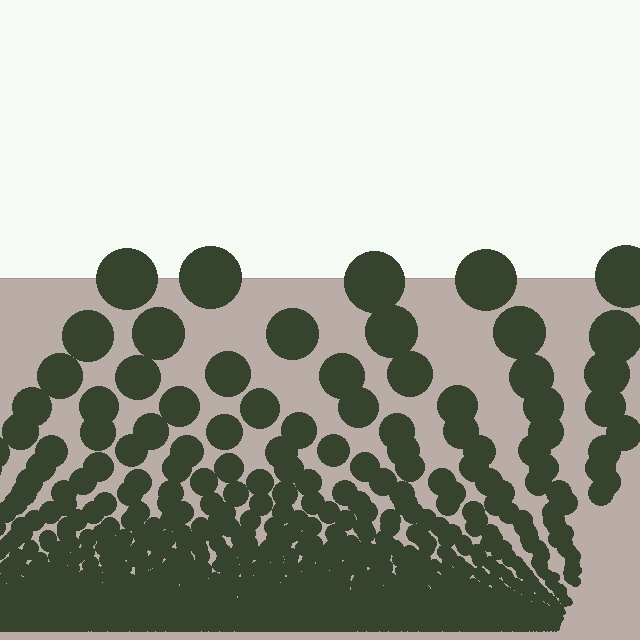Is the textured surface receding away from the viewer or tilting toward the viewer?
The surface appears to tilt toward the viewer. Texture elements get larger and sparser toward the top.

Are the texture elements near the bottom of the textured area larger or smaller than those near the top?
Smaller. The gradient is inverted — elements near the bottom are smaller and denser.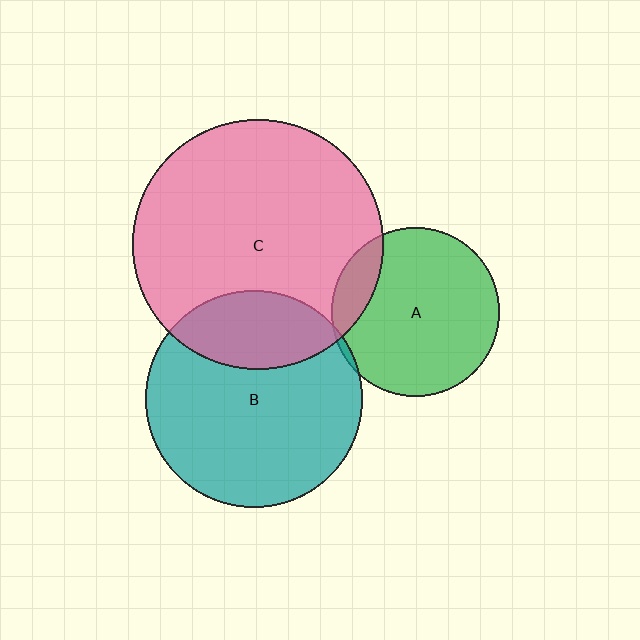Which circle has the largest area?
Circle C (pink).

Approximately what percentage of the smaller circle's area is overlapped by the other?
Approximately 5%.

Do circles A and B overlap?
Yes.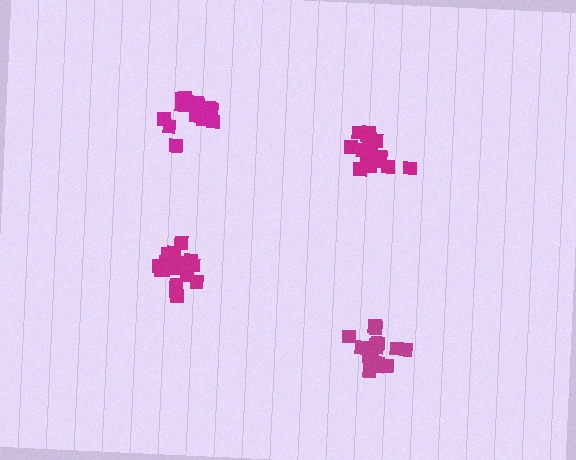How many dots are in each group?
Group 1: 20 dots, Group 2: 20 dots, Group 3: 20 dots, Group 4: 14 dots (74 total).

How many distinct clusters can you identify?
There are 4 distinct clusters.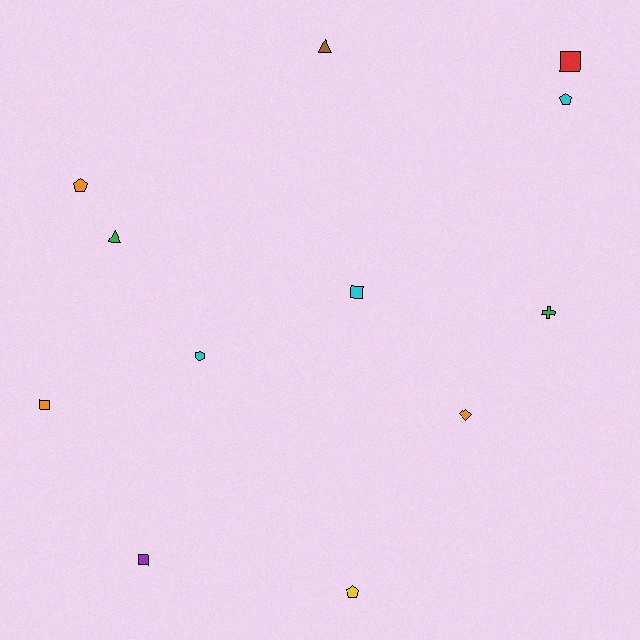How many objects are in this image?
There are 12 objects.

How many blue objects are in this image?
There are no blue objects.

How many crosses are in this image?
There is 1 cross.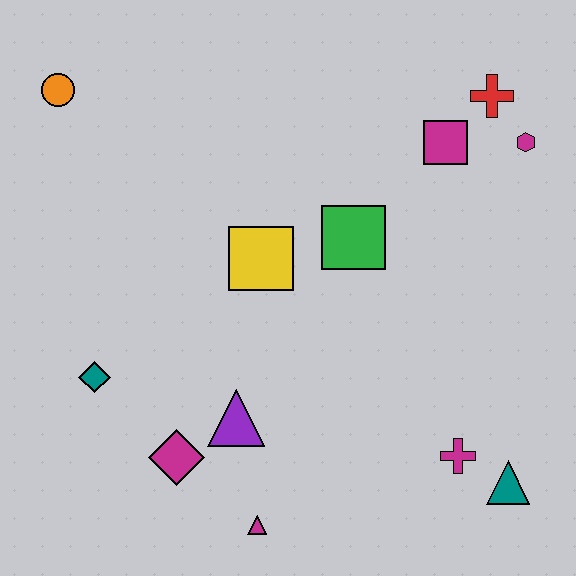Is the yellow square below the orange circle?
Yes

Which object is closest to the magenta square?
The red cross is closest to the magenta square.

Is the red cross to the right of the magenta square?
Yes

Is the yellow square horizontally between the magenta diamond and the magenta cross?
Yes